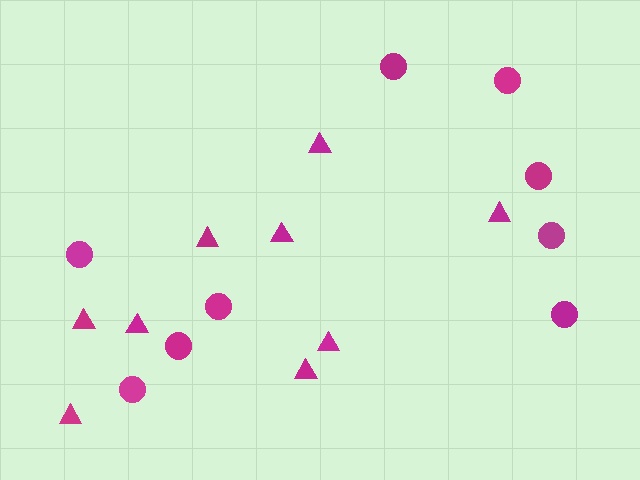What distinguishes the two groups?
There are 2 groups: one group of triangles (9) and one group of circles (9).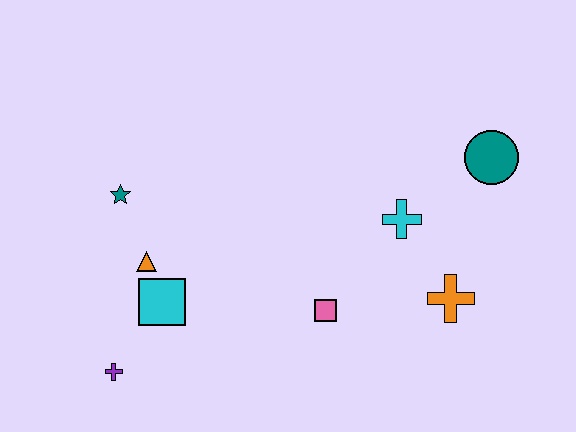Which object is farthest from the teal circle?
The purple cross is farthest from the teal circle.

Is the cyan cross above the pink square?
Yes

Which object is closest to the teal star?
The orange triangle is closest to the teal star.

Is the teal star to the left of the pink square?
Yes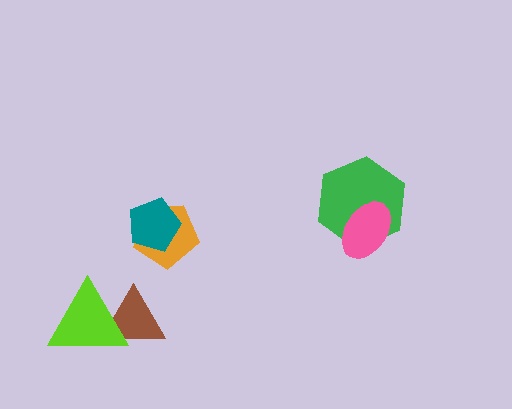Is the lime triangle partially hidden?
No, no other shape covers it.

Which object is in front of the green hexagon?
The pink ellipse is in front of the green hexagon.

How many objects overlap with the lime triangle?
1 object overlaps with the lime triangle.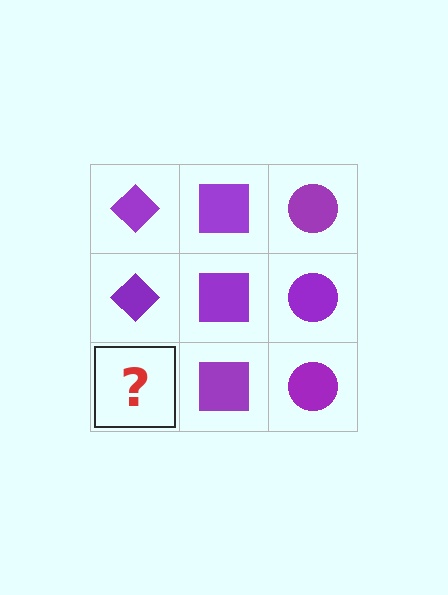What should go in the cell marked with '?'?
The missing cell should contain a purple diamond.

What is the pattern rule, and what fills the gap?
The rule is that each column has a consistent shape. The gap should be filled with a purple diamond.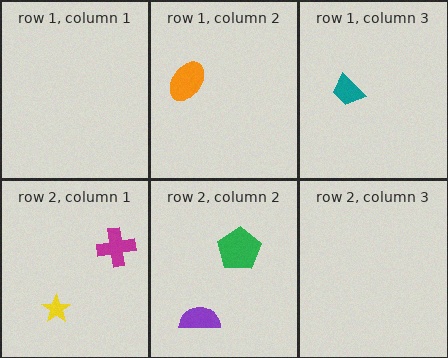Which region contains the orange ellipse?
The row 1, column 2 region.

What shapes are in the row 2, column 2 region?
The purple semicircle, the green pentagon.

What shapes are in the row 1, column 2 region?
The orange ellipse.